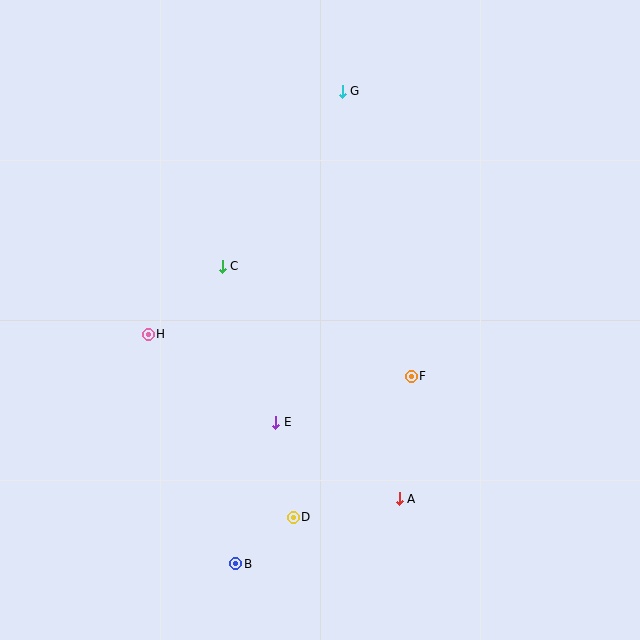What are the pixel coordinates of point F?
Point F is at (411, 376).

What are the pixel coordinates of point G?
Point G is at (342, 91).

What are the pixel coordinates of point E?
Point E is at (276, 422).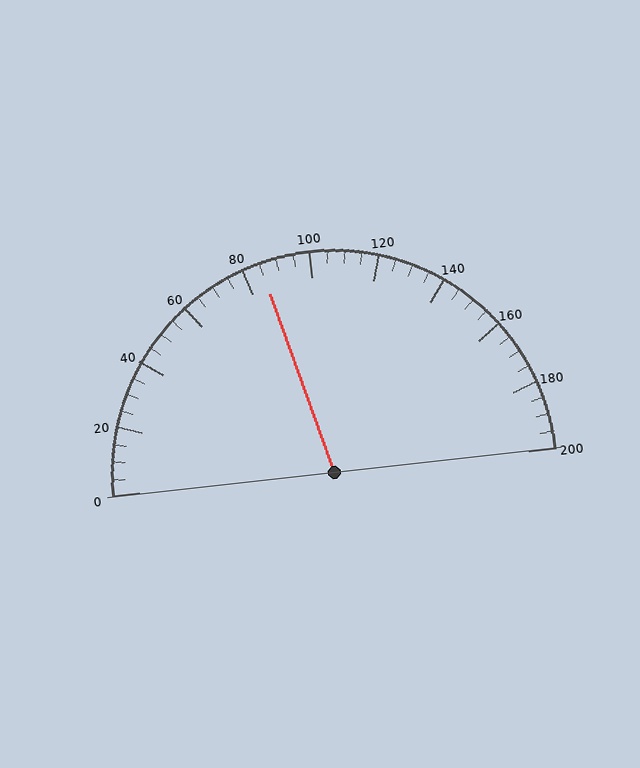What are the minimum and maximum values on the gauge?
The gauge ranges from 0 to 200.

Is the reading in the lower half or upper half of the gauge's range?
The reading is in the lower half of the range (0 to 200).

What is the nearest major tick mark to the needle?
The nearest major tick mark is 80.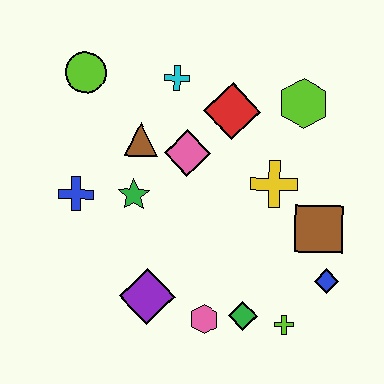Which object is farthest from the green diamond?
The lime circle is farthest from the green diamond.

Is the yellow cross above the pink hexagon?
Yes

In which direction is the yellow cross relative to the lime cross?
The yellow cross is above the lime cross.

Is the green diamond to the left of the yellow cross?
Yes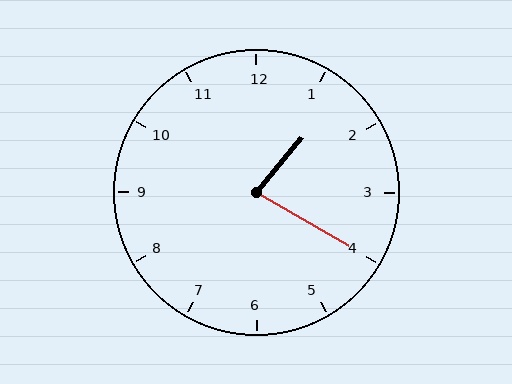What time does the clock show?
1:20.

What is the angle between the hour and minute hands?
Approximately 80 degrees.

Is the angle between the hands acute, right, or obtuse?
It is acute.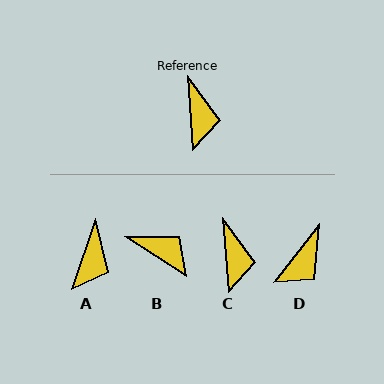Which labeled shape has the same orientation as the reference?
C.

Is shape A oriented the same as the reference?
No, it is off by about 23 degrees.